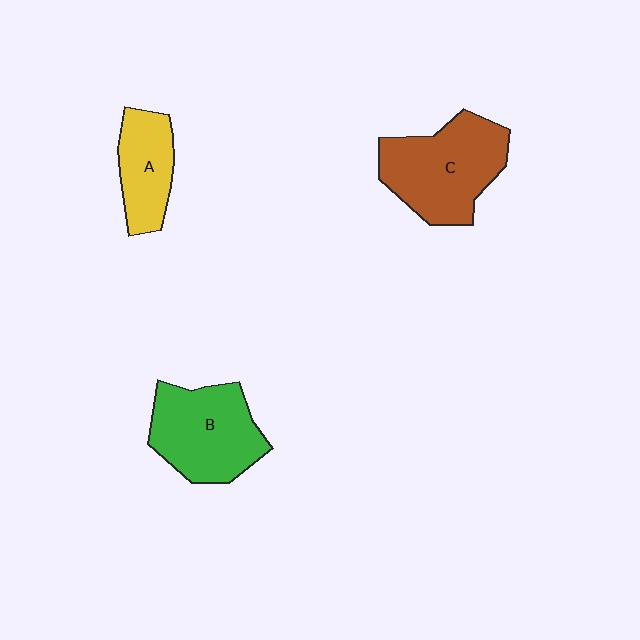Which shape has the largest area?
Shape C (brown).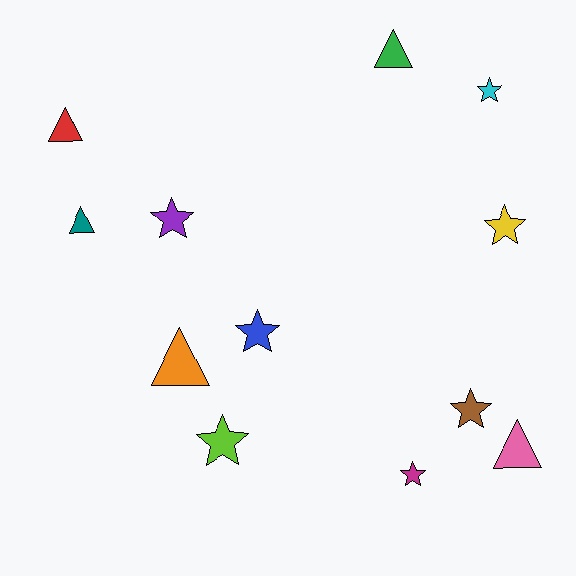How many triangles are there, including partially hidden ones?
There are 5 triangles.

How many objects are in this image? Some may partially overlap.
There are 12 objects.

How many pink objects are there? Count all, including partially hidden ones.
There is 1 pink object.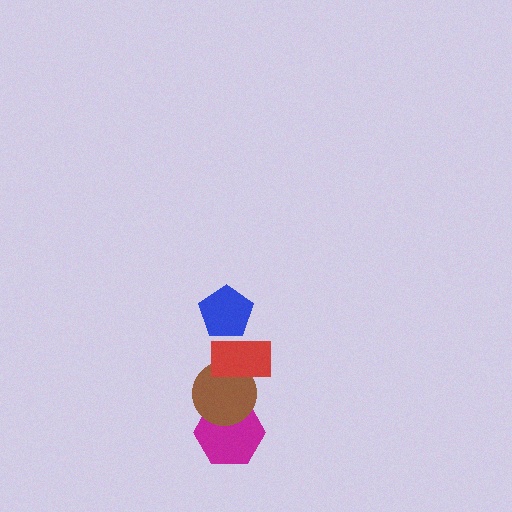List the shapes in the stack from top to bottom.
From top to bottom: the blue pentagon, the red rectangle, the brown circle, the magenta hexagon.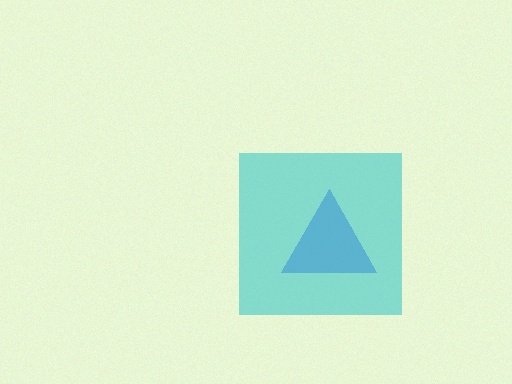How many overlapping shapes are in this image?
There are 2 overlapping shapes in the image.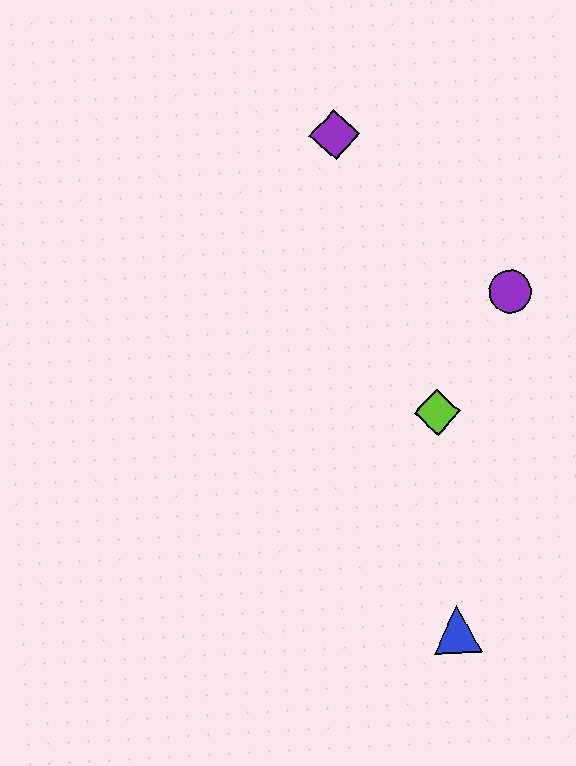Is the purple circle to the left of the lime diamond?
No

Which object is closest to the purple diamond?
The purple circle is closest to the purple diamond.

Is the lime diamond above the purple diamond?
No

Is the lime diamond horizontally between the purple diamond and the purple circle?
Yes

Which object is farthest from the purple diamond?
The blue triangle is farthest from the purple diamond.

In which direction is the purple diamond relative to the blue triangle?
The purple diamond is above the blue triangle.